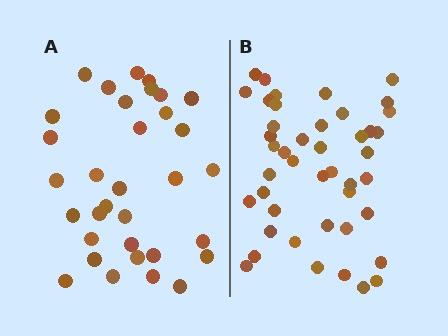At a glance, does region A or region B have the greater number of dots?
Region B (the right region) has more dots.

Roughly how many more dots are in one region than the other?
Region B has roughly 12 or so more dots than region A.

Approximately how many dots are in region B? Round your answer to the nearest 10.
About 40 dots. (The exact count is 44, which rounds to 40.)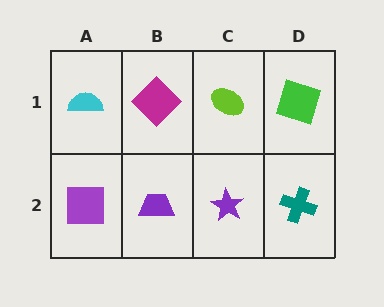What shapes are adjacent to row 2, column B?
A magenta diamond (row 1, column B), a purple square (row 2, column A), a purple star (row 2, column C).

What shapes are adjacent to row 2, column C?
A lime ellipse (row 1, column C), a purple trapezoid (row 2, column B), a teal cross (row 2, column D).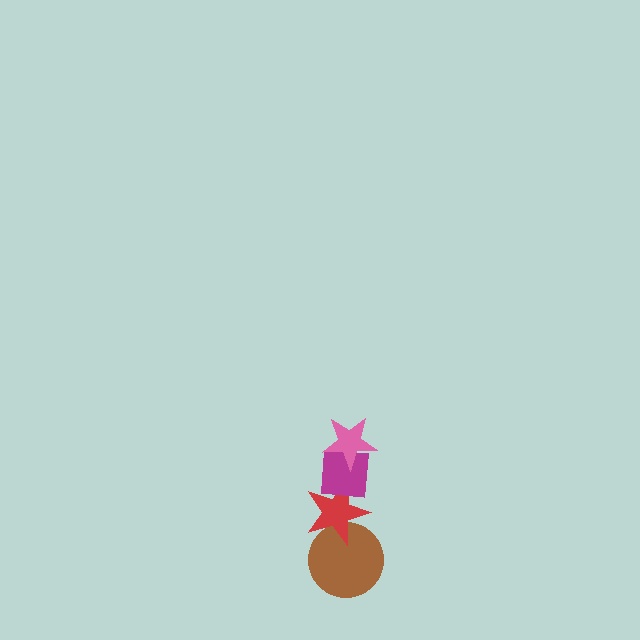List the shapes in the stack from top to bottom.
From top to bottom: the pink star, the magenta square, the red star, the brown circle.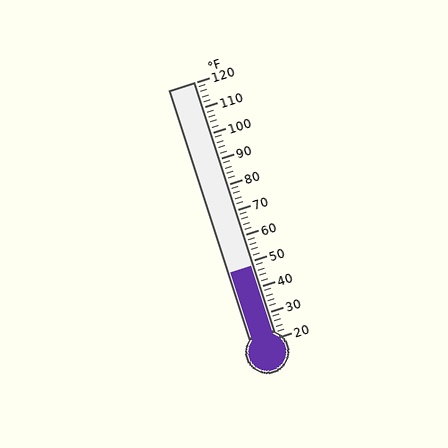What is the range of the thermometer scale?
The thermometer scale ranges from 20°F to 120°F.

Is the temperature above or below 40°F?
The temperature is above 40°F.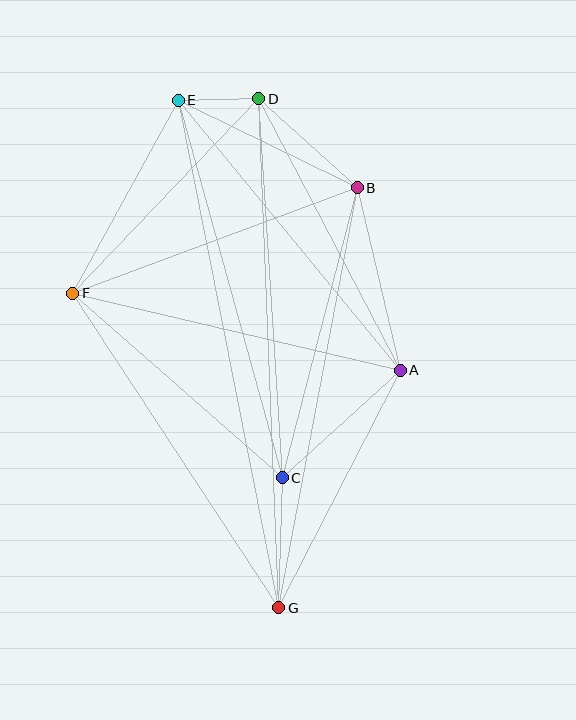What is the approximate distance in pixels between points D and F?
The distance between D and F is approximately 269 pixels.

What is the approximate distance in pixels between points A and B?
The distance between A and B is approximately 188 pixels.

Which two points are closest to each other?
Points D and E are closest to each other.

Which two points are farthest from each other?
Points E and G are farthest from each other.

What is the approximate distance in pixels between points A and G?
The distance between A and G is approximately 267 pixels.